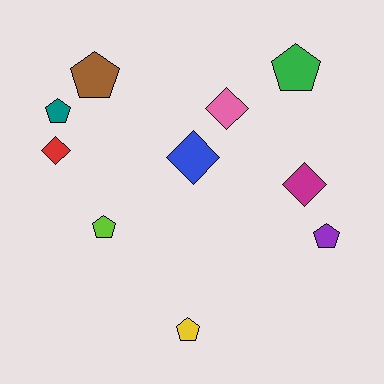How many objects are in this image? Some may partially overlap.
There are 10 objects.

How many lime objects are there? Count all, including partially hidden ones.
There is 1 lime object.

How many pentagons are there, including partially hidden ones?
There are 6 pentagons.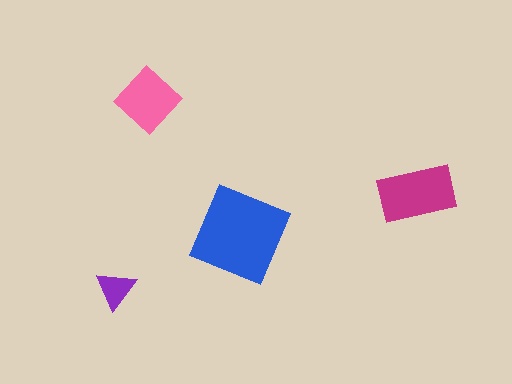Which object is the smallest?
The purple triangle.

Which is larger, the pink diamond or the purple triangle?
The pink diamond.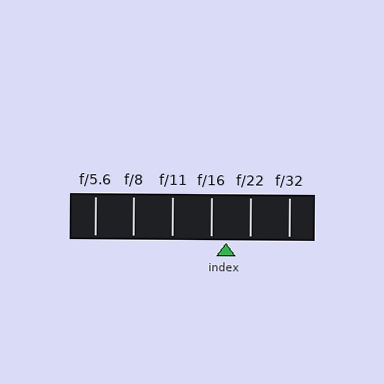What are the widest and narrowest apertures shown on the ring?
The widest aperture shown is f/5.6 and the narrowest is f/32.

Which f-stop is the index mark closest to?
The index mark is closest to f/16.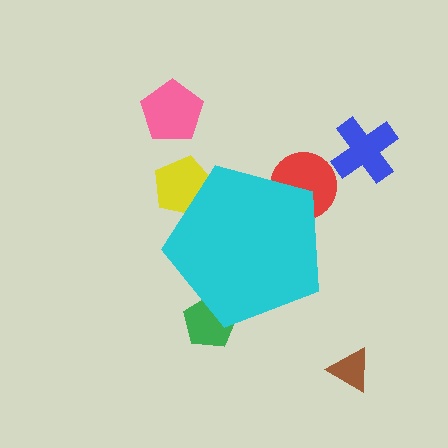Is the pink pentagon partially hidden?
No, the pink pentagon is fully visible.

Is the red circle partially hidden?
Yes, the red circle is partially hidden behind the cyan pentagon.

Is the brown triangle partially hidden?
No, the brown triangle is fully visible.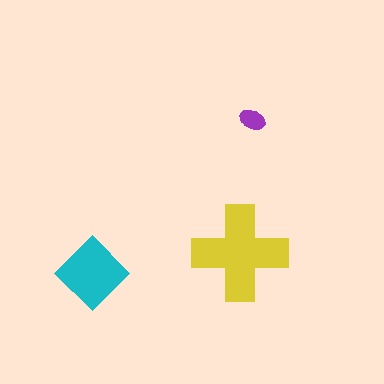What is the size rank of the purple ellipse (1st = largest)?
3rd.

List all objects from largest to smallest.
The yellow cross, the cyan diamond, the purple ellipse.